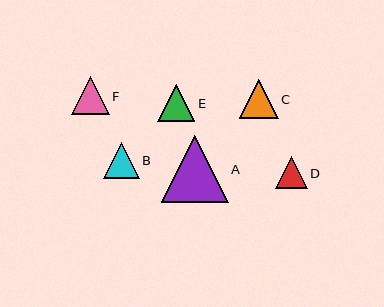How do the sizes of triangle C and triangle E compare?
Triangle C and triangle E are approximately the same size.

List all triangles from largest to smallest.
From largest to smallest: A, C, F, E, B, D.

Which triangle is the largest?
Triangle A is the largest with a size of approximately 67 pixels.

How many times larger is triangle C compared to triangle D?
Triangle C is approximately 1.2 times the size of triangle D.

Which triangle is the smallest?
Triangle D is the smallest with a size of approximately 32 pixels.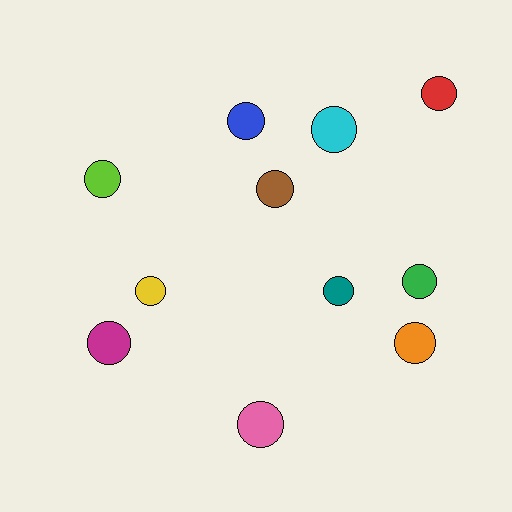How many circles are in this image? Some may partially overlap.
There are 11 circles.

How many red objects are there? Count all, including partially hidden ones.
There is 1 red object.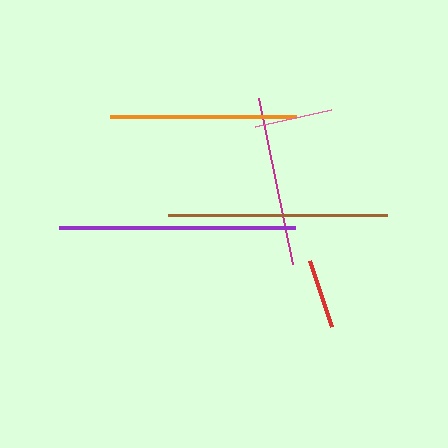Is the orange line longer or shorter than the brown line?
The brown line is longer than the orange line.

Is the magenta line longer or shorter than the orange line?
The orange line is longer than the magenta line.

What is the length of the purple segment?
The purple segment is approximately 235 pixels long.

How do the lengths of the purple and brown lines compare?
The purple and brown lines are approximately the same length.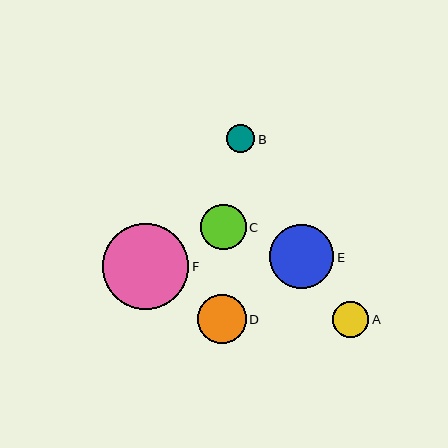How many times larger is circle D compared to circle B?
Circle D is approximately 1.7 times the size of circle B.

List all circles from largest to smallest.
From largest to smallest: F, E, D, C, A, B.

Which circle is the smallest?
Circle B is the smallest with a size of approximately 28 pixels.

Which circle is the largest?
Circle F is the largest with a size of approximately 86 pixels.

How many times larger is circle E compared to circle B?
Circle E is approximately 2.3 times the size of circle B.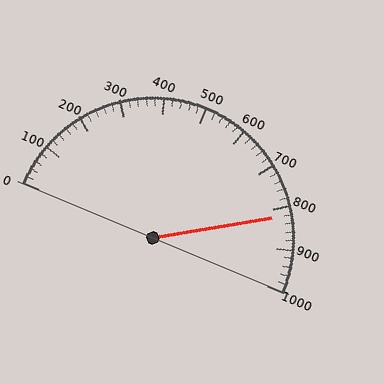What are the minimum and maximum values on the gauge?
The gauge ranges from 0 to 1000.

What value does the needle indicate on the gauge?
The needle indicates approximately 820.